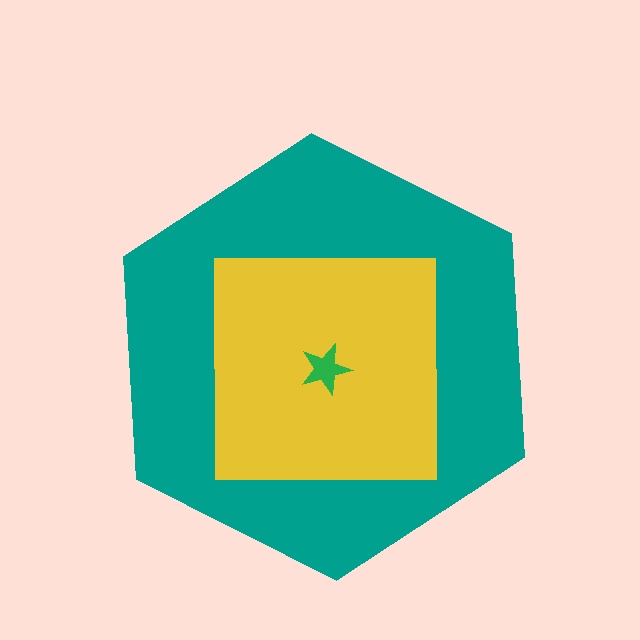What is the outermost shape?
The teal hexagon.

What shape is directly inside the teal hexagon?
The yellow square.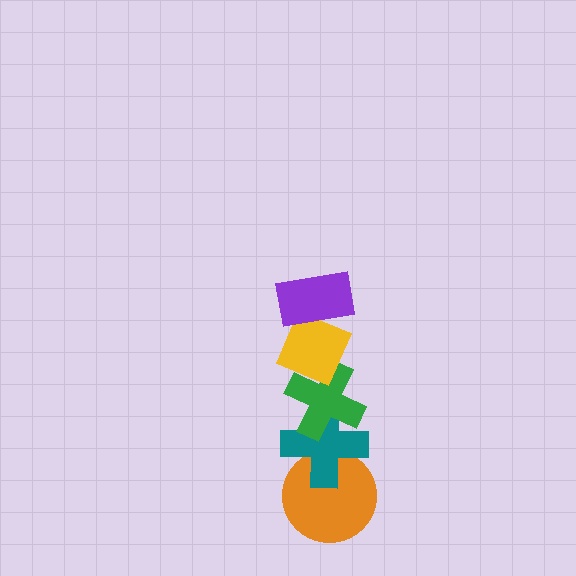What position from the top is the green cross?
The green cross is 3rd from the top.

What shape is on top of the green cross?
The yellow diamond is on top of the green cross.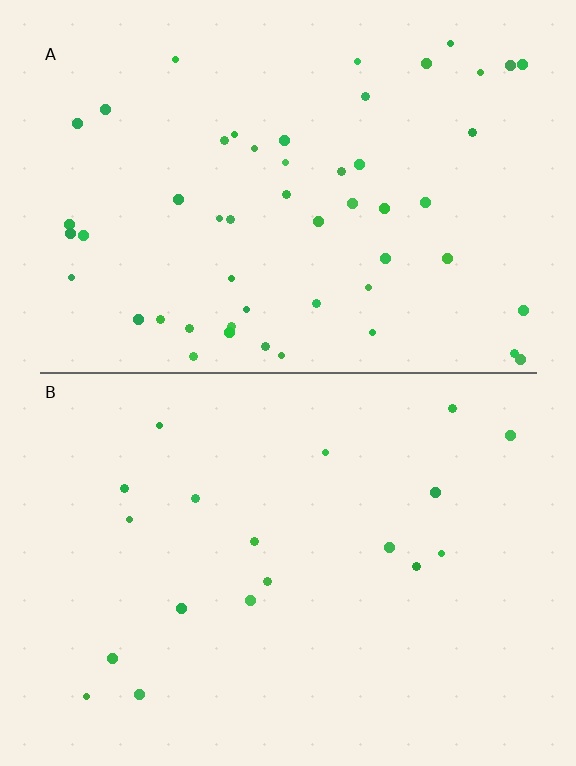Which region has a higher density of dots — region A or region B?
A (the top).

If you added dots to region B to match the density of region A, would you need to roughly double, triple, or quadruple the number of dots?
Approximately triple.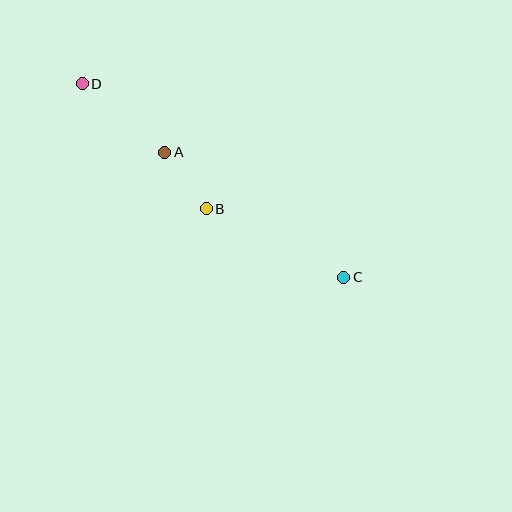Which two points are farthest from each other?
Points C and D are farthest from each other.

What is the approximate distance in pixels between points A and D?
The distance between A and D is approximately 107 pixels.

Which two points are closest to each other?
Points A and B are closest to each other.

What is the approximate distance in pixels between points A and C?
The distance between A and C is approximately 219 pixels.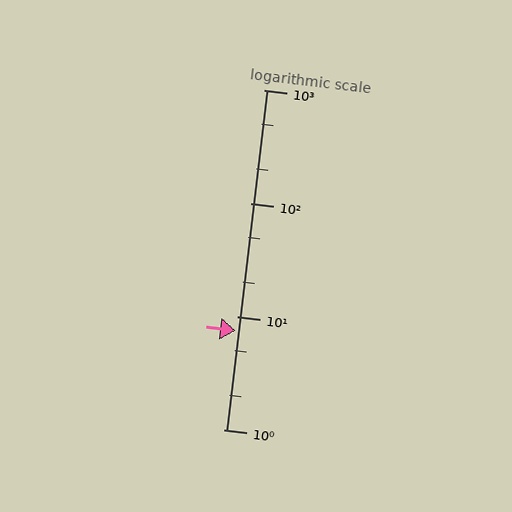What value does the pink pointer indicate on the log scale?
The pointer indicates approximately 7.5.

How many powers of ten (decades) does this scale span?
The scale spans 3 decades, from 1 to 1000.